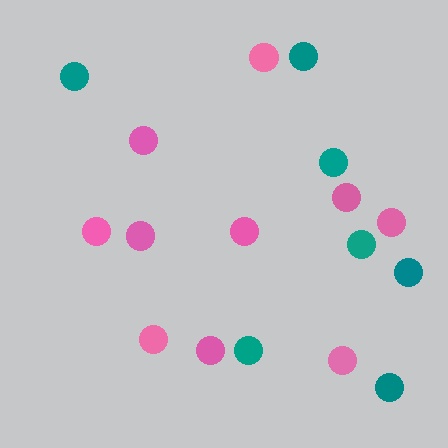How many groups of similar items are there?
There are 2 groups: one group of teal circles (7) and one group of pink circles (10).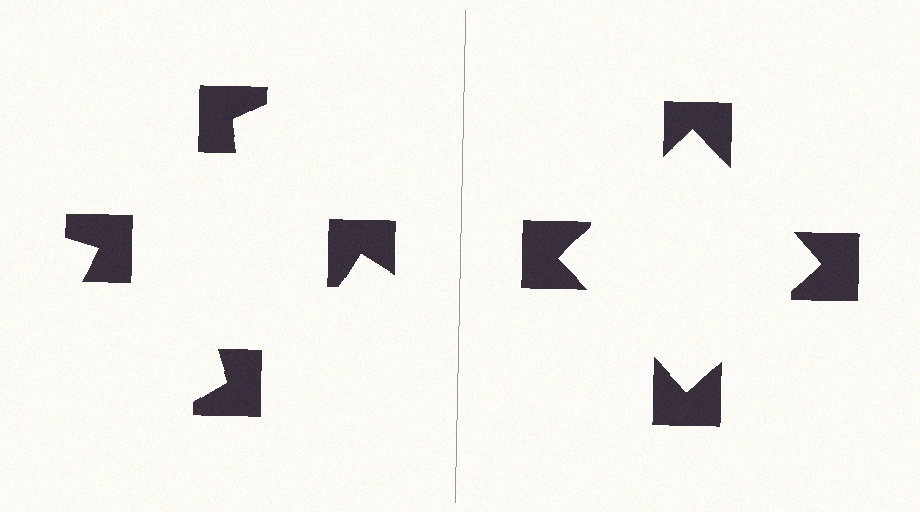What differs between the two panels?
The notched squares are positioned identically on both sides; only the wedge orientations differ. On the right they align to a square; on the left they are misaligned.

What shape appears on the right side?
An illusory square.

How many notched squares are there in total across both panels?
8 — 4 on each side.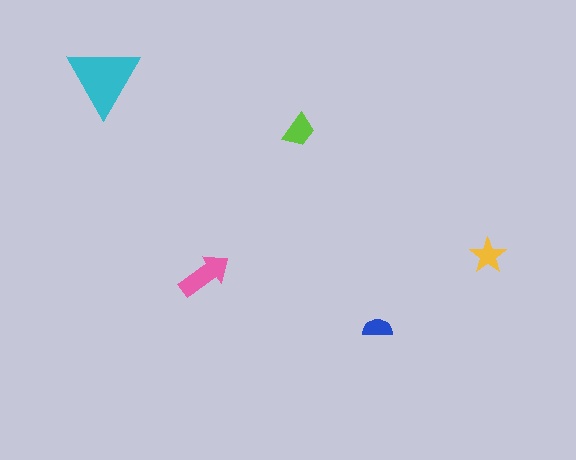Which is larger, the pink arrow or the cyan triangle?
The cyan triangle.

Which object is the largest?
The cyan triangle.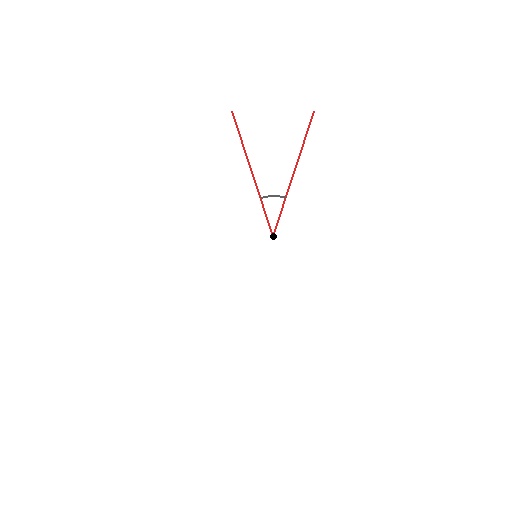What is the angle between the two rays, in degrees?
Approximately 36 degrees.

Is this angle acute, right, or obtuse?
It is acute.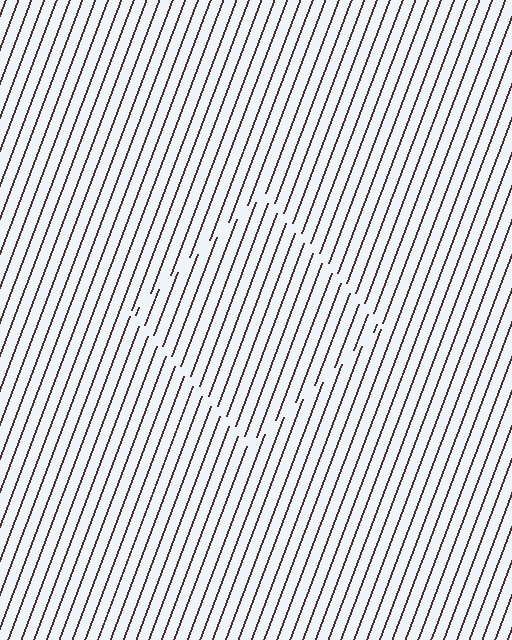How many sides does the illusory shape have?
4 sides — the line-ends trace a square.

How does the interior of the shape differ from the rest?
The interior of the shape contains the same grating, shifted by half a period — the contour is defined by the phase discontinuity where line-ends from the inner and outer gratings abut.